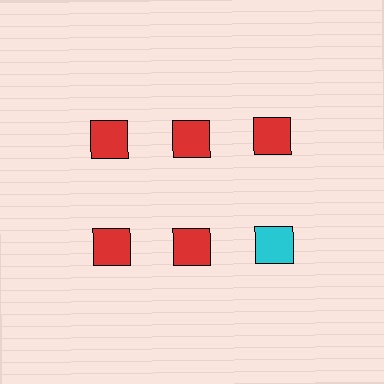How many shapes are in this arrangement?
There are 6 shapes arranged in a grid pattern.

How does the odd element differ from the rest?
It has a different color: cyan instead of red.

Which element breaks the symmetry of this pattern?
The cyan square in the second row, center column breaks the symmetry. All other shapes are red squares.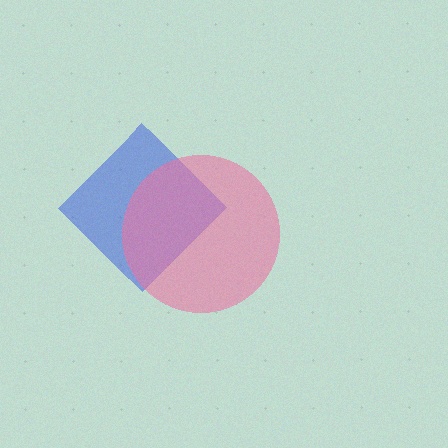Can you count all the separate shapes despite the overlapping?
Yes, there are 2 separate shapes.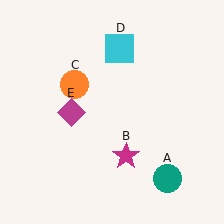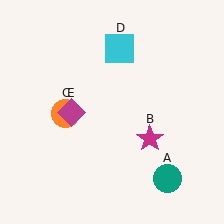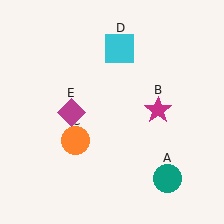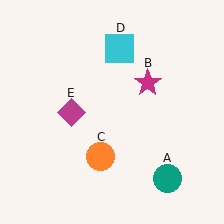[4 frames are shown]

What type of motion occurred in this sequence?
The magenta star (object B), orange circle (object C) rotated counterclockwise around the center of the scene.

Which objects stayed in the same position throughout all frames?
Teal circle (object A) and cyan square (object D) and magenta diamond (object E) remained stationary.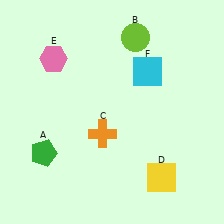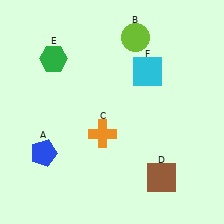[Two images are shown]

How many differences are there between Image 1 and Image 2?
There are 3 differences between the two images.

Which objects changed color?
A changed from green to blue. D changed from yellow to brown. E changed from pink to green.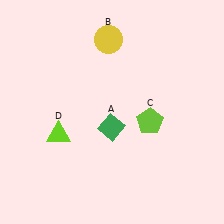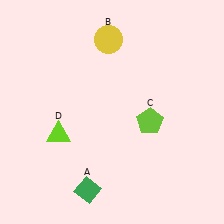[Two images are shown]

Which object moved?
The green diamond (A) moved down.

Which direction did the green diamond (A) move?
The green diamond (A) moved down.